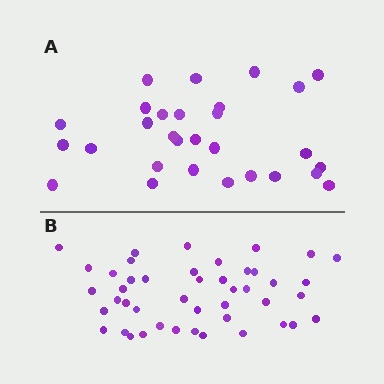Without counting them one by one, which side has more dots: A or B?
Region B (the bottom region) has more dots.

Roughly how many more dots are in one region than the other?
Region B has approximately 15 more dots than region A.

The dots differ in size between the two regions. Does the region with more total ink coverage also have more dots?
No. Region A has more total ink coverage because its dots are larger, but region B actually contains more individual dots. Total area can be misleading — the number of items is what matters here.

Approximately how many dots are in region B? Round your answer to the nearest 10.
About 40 dots. (The exact count is 45, which rounds to 40.)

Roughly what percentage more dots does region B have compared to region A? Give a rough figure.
About 55% more.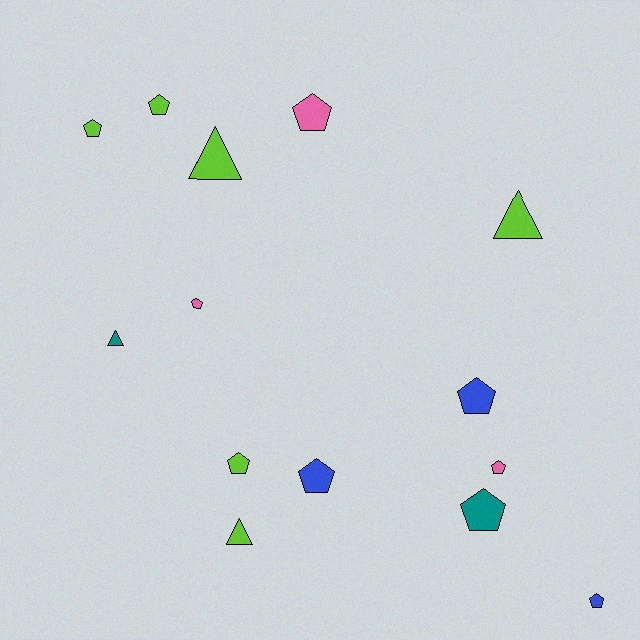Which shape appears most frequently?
Pentagon, with 10 objects.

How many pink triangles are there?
There are no pink triangles.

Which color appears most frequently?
Lime, with 6 objects.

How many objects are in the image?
There are 14 objects.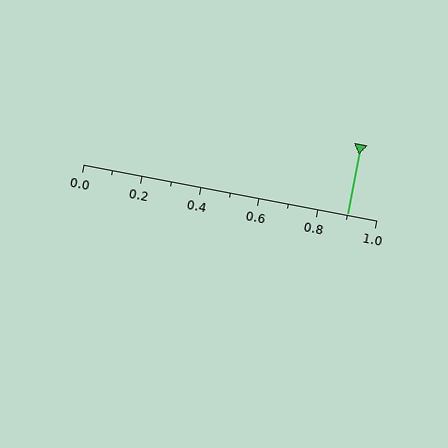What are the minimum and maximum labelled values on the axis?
The axis runs from 0.0 to 1.0.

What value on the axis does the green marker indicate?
The marker indicates approximately 0.9.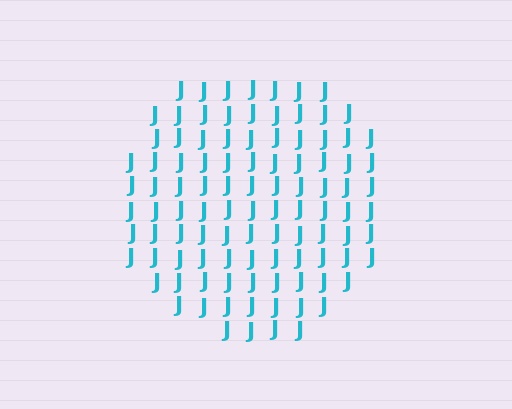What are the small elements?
The small elements are letter J's.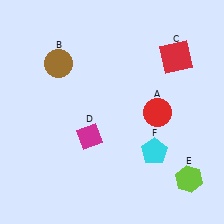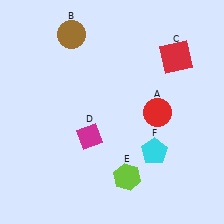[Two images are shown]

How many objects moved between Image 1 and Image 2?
2 objects moved between the two images.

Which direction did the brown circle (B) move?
The brown circle (B) moved up.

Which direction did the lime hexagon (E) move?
The lime hexagon (E) moved left.